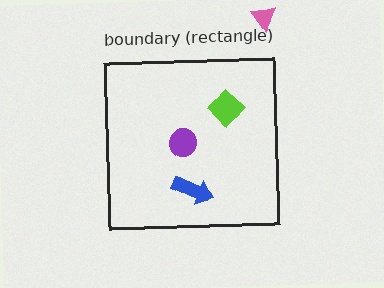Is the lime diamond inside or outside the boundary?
Inside.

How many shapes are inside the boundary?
3 inside, 1 outside.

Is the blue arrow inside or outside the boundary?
Inside.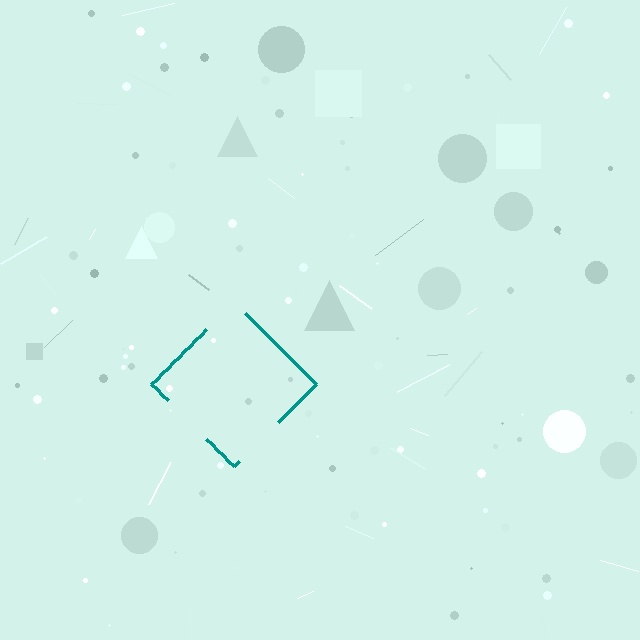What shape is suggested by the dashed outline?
The dashed outline suggests a diamond.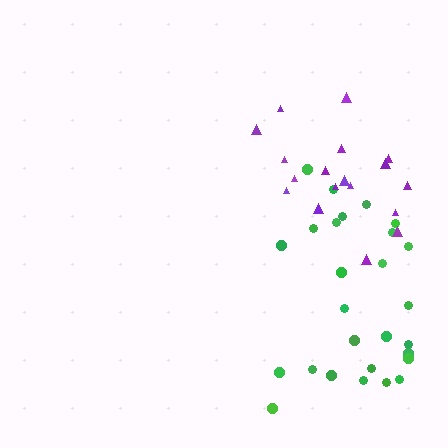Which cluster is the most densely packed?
Purple.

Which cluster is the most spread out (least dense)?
Green.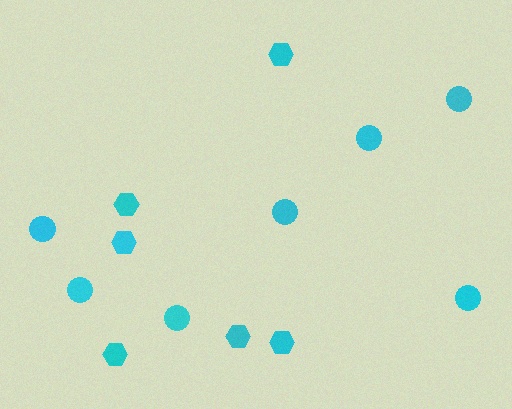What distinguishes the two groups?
There are 2 groups: one group of hexagons (6) and one group of circles (7).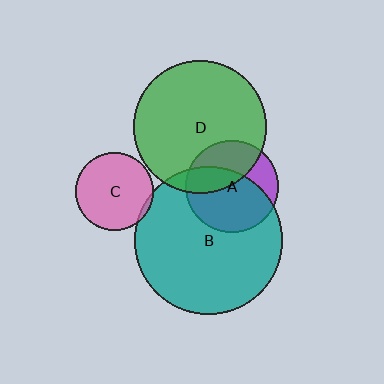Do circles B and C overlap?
Yes.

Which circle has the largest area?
Circle B (teal).